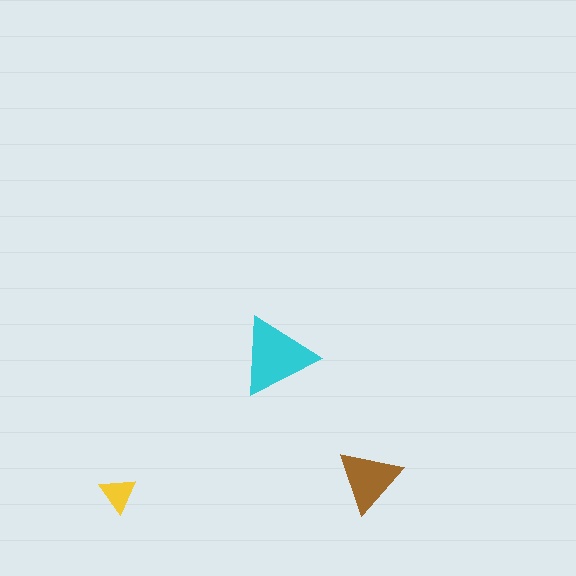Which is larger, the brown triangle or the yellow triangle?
The brown one.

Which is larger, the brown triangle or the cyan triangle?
The cyan one.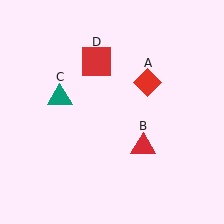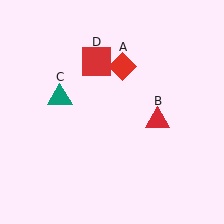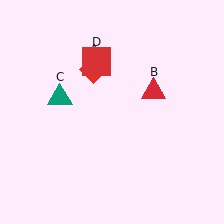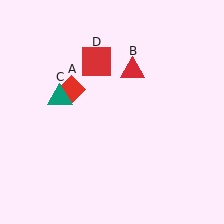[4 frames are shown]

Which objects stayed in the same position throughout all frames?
Teal triangle (object C) and red square (object D) remained stationary.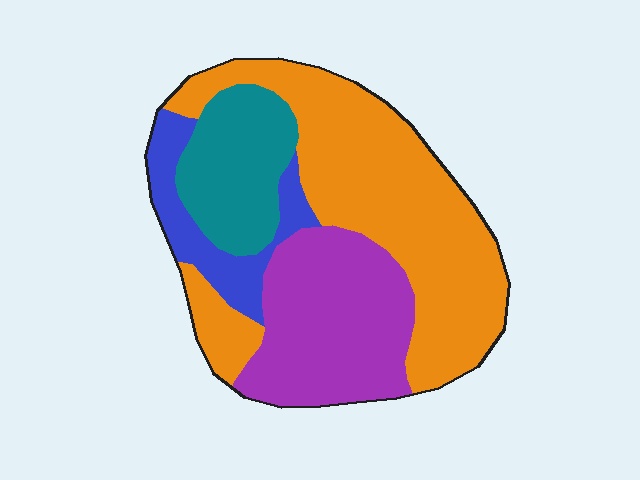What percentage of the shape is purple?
Purple covers about 25% of the shape.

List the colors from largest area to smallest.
From largest to smallest: orange, purple, teal, blue.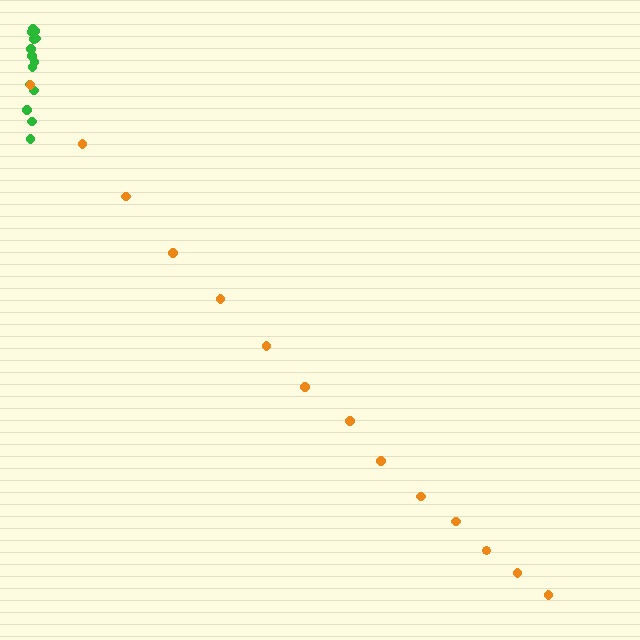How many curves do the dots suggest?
There are 2 distinct paths.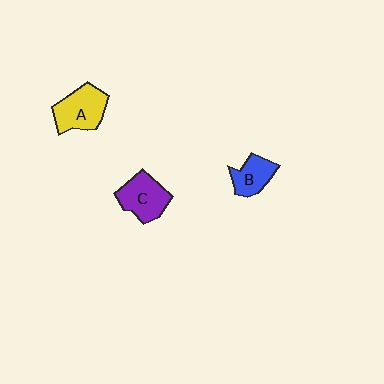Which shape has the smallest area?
Shape B (blue).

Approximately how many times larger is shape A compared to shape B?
Approximately 1.4 times.